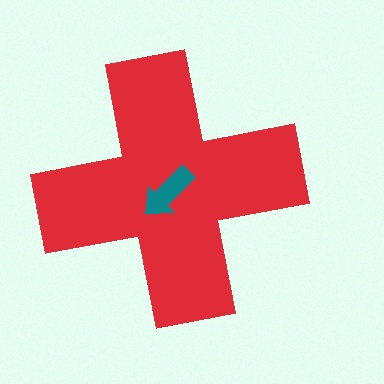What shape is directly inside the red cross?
The teal arrow.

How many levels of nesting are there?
2.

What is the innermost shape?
The teal arrow.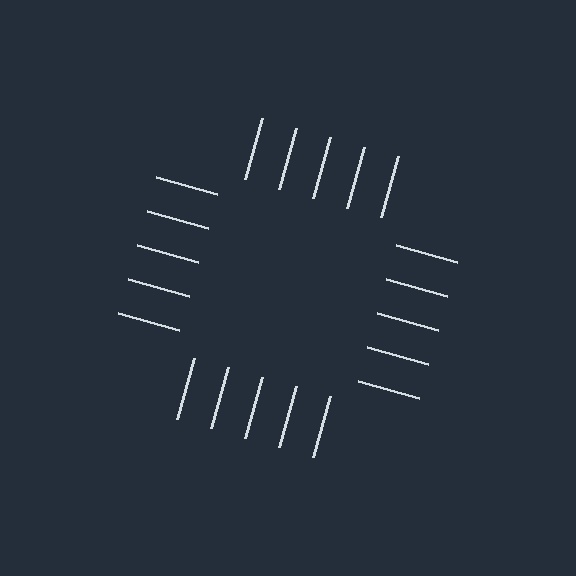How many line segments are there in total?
20 — 5 along each of the 4 edges.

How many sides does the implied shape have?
4 sides — the line-ends trace a square.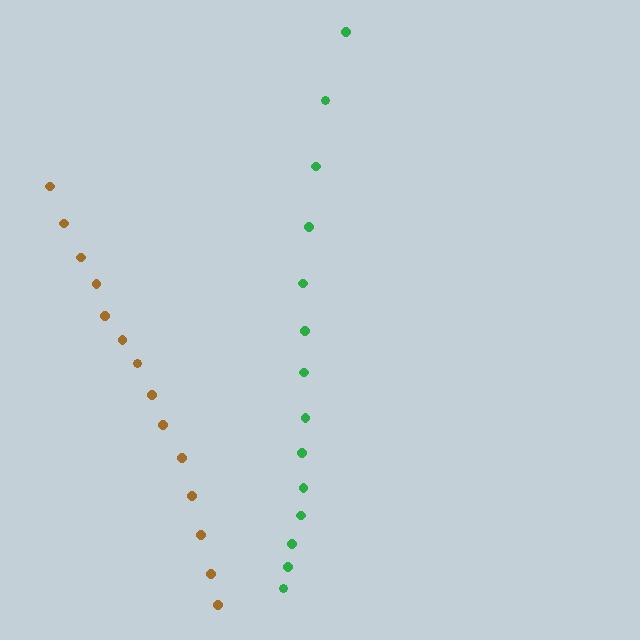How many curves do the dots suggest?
There are 2 distinct paths.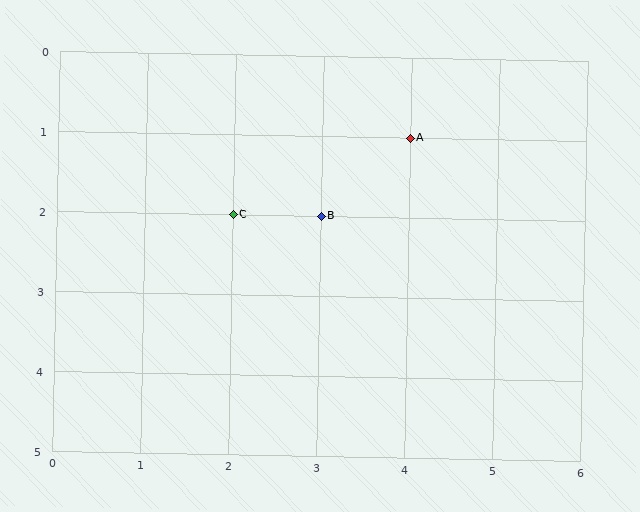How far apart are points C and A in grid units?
Points C and A are 2 columns and 1 row apart (about 2.2 grid units diagonally).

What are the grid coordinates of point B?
Point B is at grid coordinates (3, 2).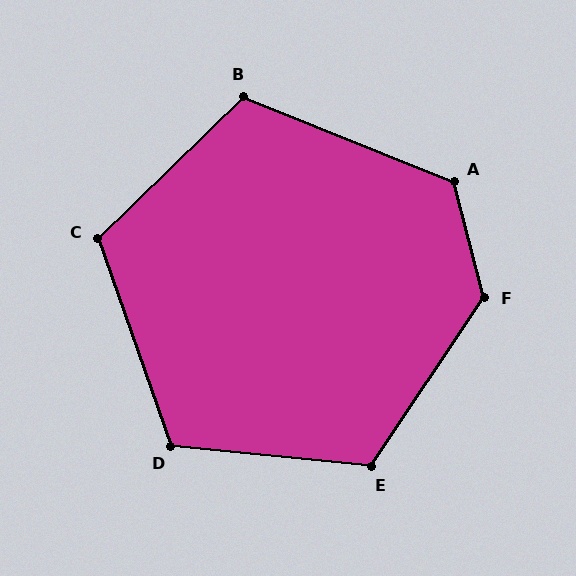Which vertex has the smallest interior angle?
B, at approximately 114 degrees.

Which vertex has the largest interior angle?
F, at approximately 131 degrees.